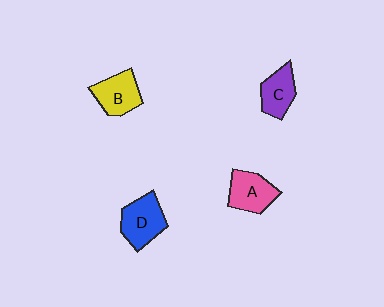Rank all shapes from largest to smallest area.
From largest to smallest: D (blue), A (pink), B (yellow), C (purple).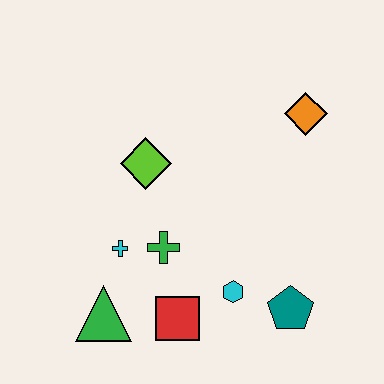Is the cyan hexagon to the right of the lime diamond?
Yes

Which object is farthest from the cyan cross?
The orange diamond is farthest from the cyan cross.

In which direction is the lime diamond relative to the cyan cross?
The lime diamond is above the cyan cross.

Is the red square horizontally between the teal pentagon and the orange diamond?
No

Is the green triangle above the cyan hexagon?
No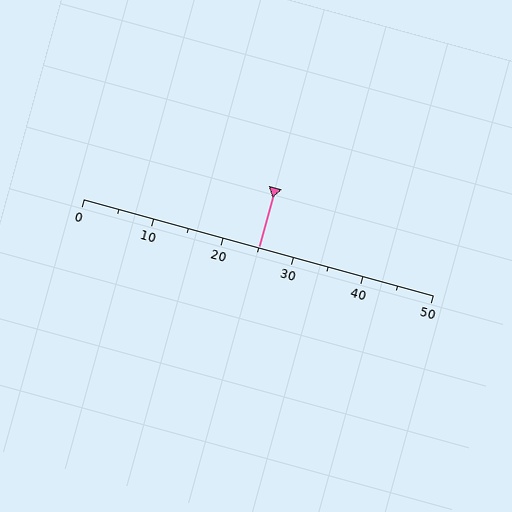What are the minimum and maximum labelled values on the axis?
The axis runs from 0 to 50.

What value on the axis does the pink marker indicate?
The marker indicates approximately 25.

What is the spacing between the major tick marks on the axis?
The major ticks are spaced 10 apart.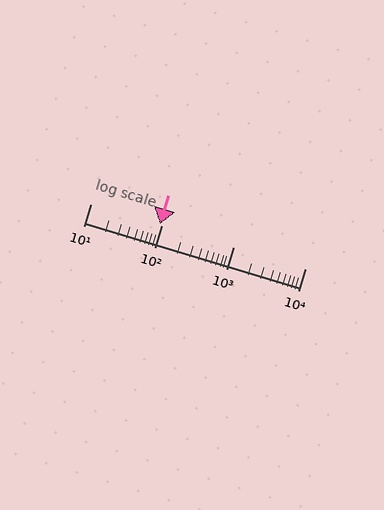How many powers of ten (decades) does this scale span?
The scale spans 3 decades, from 10 to 10000.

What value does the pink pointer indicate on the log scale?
The pointer indicates approximately 93.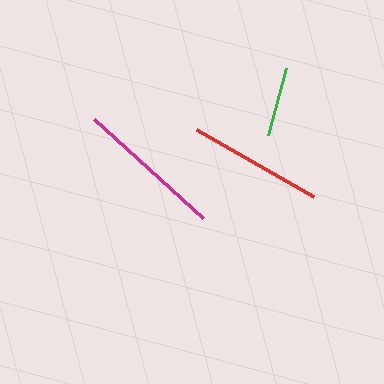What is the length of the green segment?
The green segment is approximately 70 pixels long.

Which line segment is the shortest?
The green line is the shortest at approximately 70 pixels.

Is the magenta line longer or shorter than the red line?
The magenta line is longer than the red line.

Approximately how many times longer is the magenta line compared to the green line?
The magenta line is approximately 2.1 times the length of the green line.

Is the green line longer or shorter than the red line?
The red line is longer than the green line.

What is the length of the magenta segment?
The magenta segment is approximately 147 pixels long.